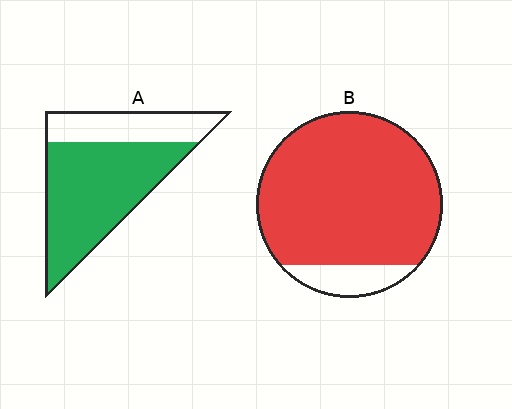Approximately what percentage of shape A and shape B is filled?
A is approximately 70% and B is approximately 90%.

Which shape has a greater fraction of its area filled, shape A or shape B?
Shape B.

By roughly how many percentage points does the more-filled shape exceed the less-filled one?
By roughly 20 percentage points (B over A).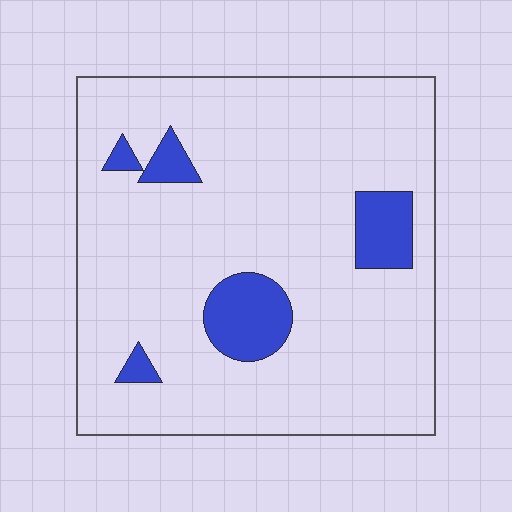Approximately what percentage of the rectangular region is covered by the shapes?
Approximately 10%.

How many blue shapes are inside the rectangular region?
5.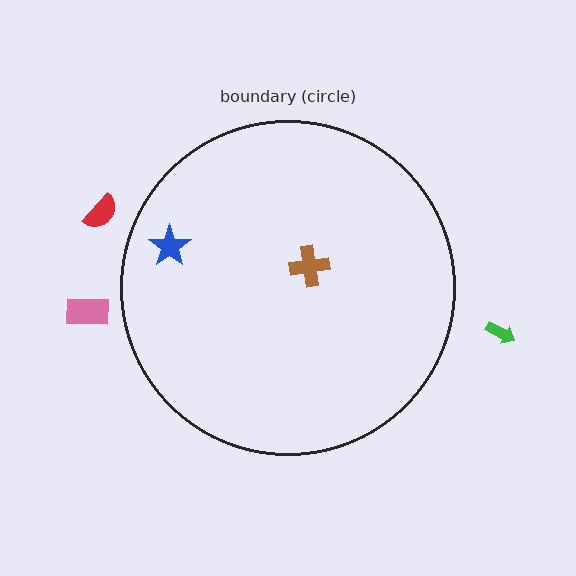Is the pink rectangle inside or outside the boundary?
Outside.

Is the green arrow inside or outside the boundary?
Outside.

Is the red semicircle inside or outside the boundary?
Outside.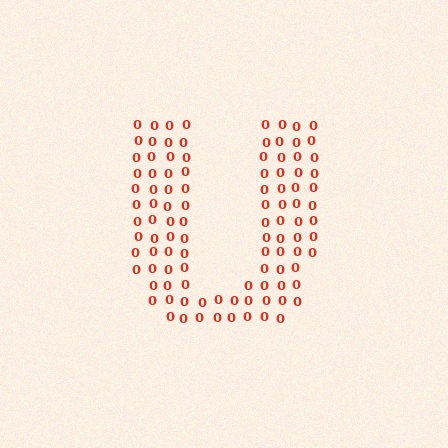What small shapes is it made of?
It is made of small digit 0's.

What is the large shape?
The large shape is the letter U.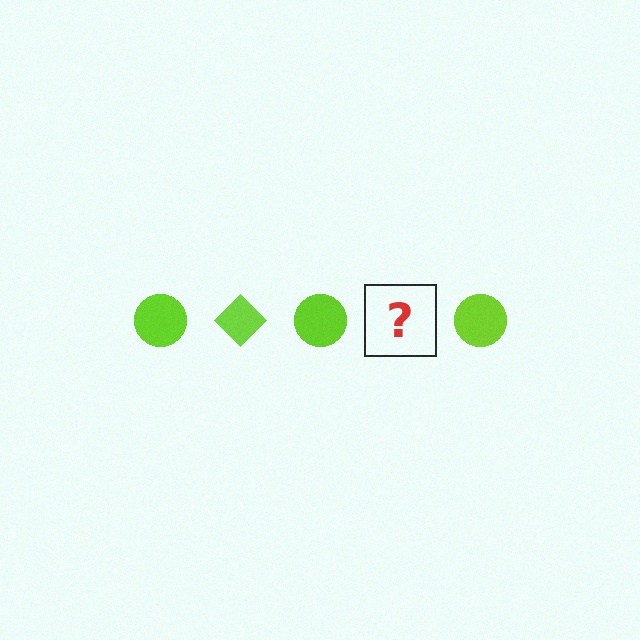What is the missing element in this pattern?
The missing element is a lime diamond.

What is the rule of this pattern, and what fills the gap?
The rule is that the pattern cycles through circle, diamond shapes in lime. The gap should be filled with a lime diamond.